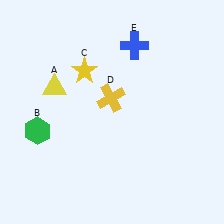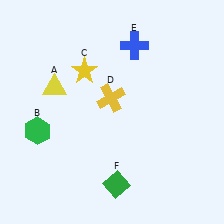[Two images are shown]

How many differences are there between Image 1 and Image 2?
There is 1 difference between the two images.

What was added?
A green diamond (F) was added in Image 2.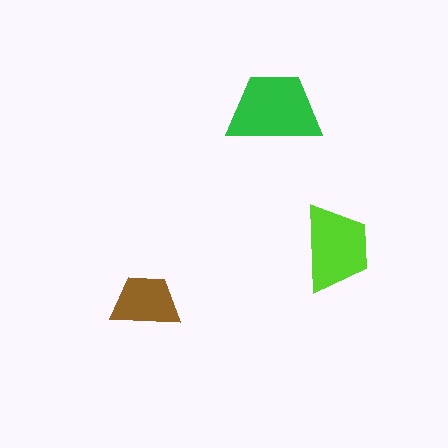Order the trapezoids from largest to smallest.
the green one, the lime one, the brown one.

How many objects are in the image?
There are 3 objects in the image.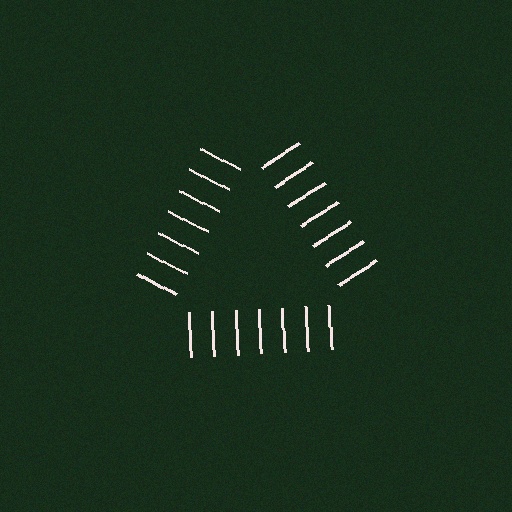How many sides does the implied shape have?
3 sides — the line-ends trace a triangle.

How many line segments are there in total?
21 — 7 along each of the 3 edges.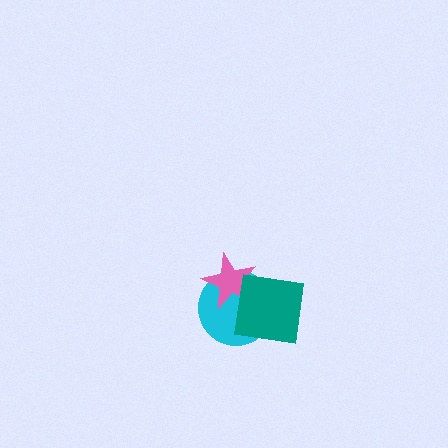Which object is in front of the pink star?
The teal square is in front of the pink star.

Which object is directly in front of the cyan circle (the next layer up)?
The pink star is directly in front of the cyan circle.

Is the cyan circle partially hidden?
Yes, it is partially covered by another shape.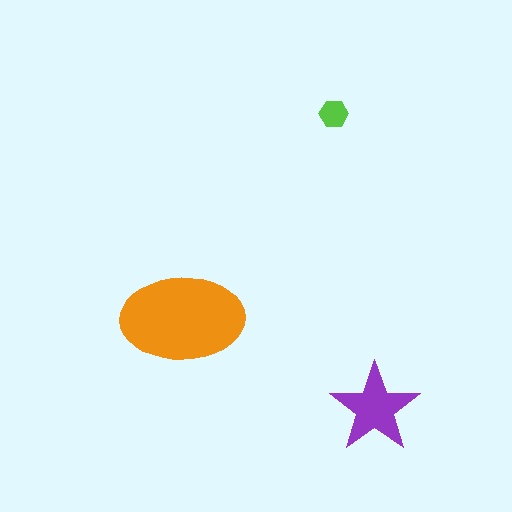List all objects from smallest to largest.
The lime hexagon, the purple star, the orange ellipse.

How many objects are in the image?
There are 3 objects in the image.